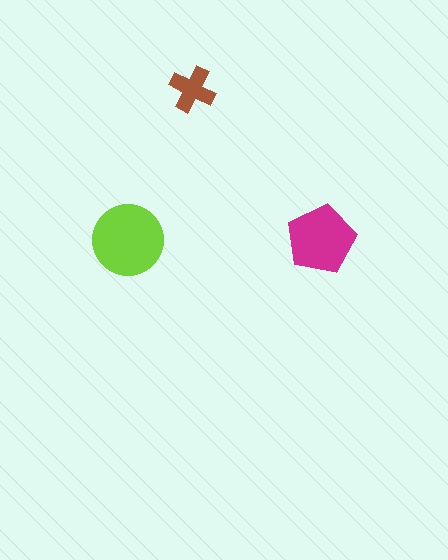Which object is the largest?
The lime circle.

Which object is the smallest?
The brown cross.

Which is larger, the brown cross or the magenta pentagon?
The magenta pentagon.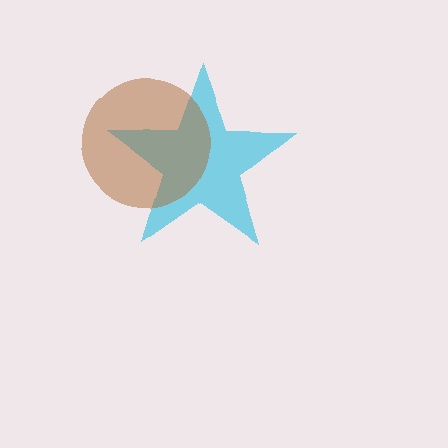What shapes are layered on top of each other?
The layered shapes are: a cyan star, a brown circle.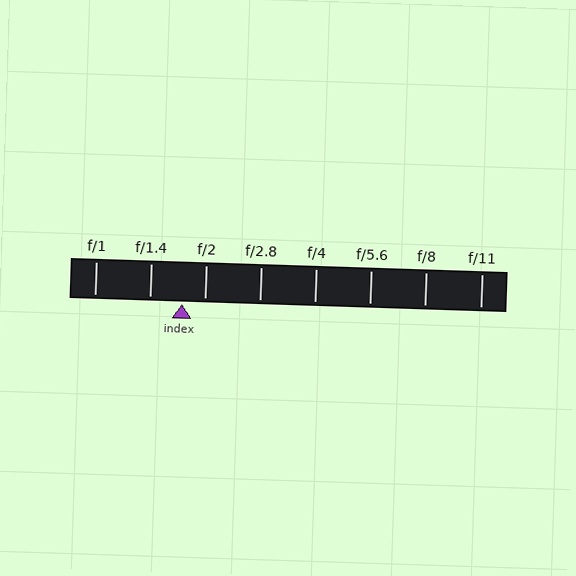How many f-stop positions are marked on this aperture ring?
There are 8 f-stop positions marked.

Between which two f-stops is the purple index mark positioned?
The index mark is between f/1.4 and f/2.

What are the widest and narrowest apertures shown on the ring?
The widest aperture shown is f/1 and the narrowest is f/11.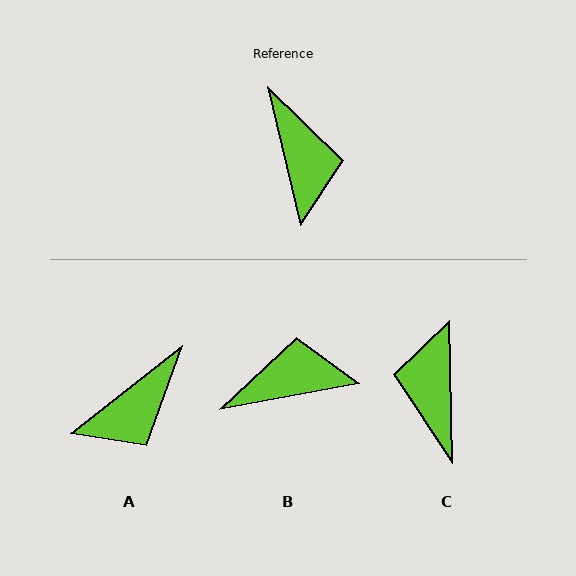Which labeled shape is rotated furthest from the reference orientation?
C, about 167 degrees away.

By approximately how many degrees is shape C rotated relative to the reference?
Approximately 167 degrees counter-clockwise.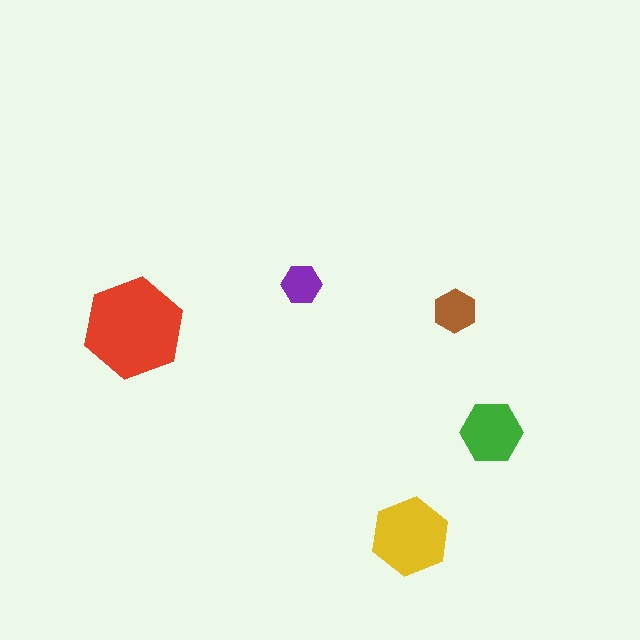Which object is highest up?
The purple hexagon is topmost.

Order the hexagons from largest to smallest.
the red one, the yellow one, the green one, the brown one, the purple one.